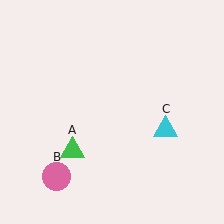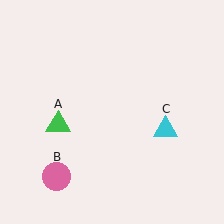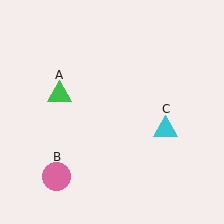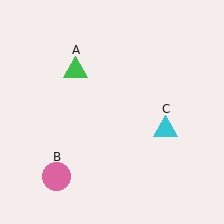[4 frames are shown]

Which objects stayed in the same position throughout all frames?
Pink circle (object B) and cyan triangle (object C) remained stationary.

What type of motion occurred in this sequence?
The green triangle (object A) rotated clockwise around the center of the scene.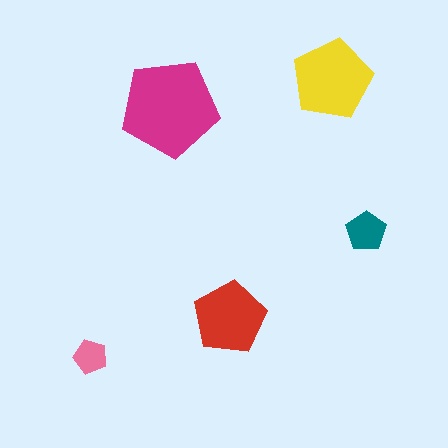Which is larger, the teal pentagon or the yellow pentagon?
The yellow one.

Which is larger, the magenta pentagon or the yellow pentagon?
The magenta one.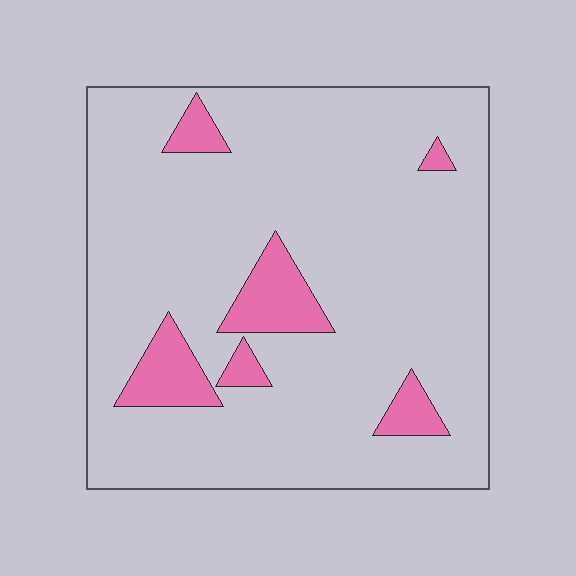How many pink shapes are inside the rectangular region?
6.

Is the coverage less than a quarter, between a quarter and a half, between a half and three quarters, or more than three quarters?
Less than a quarter.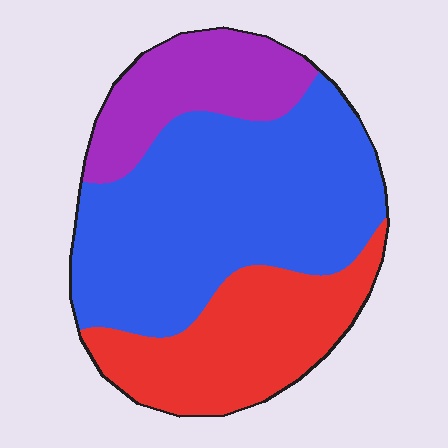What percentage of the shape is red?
Red takes up about one quarter (1/4) of the shape.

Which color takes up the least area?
Purple, at roughly 20%.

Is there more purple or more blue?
Blue.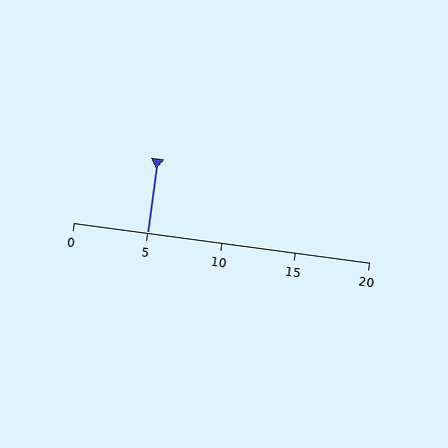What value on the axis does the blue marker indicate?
The marker indicates approximately 5.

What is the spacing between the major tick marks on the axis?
The major ticks are spaced 5 apart.